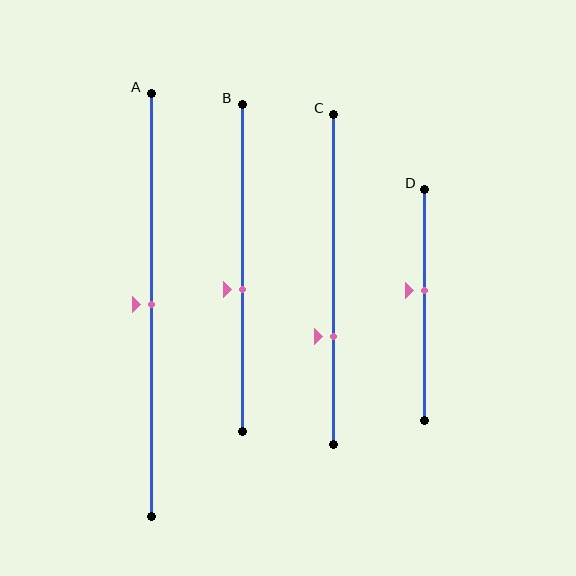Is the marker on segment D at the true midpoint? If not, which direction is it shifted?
No, the marker on segment D is shifted upward by about 6% of the segment length.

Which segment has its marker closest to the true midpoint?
Segment A has its marker closest to the true midpoint.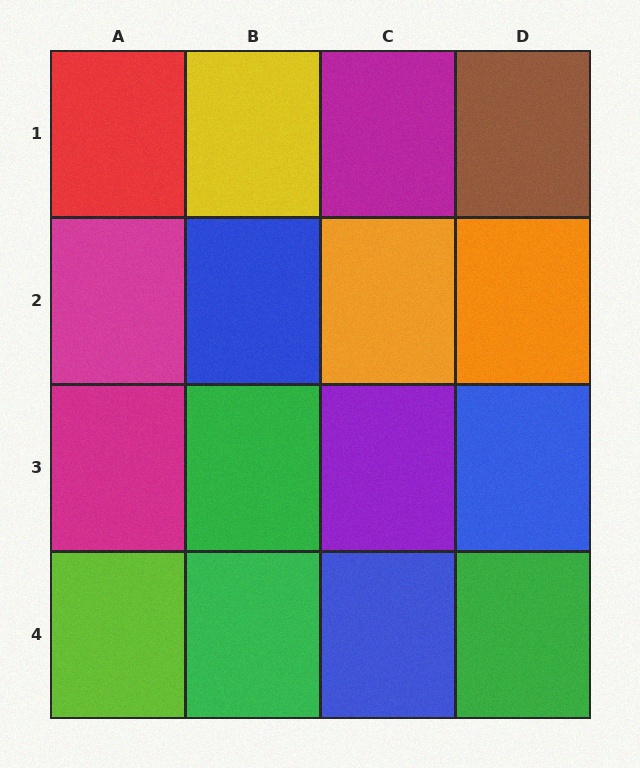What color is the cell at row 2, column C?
Orange.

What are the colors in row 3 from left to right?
Magenta, green, purple, blue.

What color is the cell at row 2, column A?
Magenta.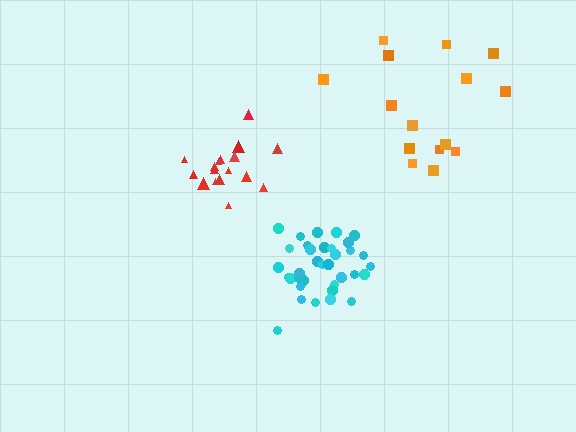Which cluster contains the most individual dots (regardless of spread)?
Cyan (35).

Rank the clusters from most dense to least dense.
cyan, red, orange.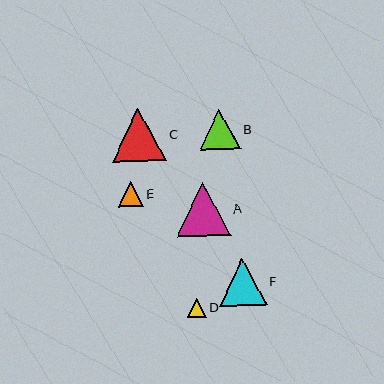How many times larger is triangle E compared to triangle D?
Triangle E is approximately 1.3 times the size of triangle D.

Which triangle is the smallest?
Triangle D is the smallest with a size of approximately 19 pixels.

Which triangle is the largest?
Triangle A is the largest with a size of approximately 54 pixels.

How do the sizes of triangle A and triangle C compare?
Triangle A and triangle C are approximately the same size.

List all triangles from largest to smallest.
From largest to smallest: A, C, F, B, E, D.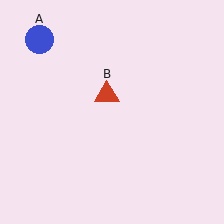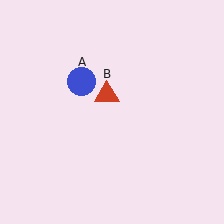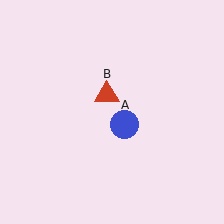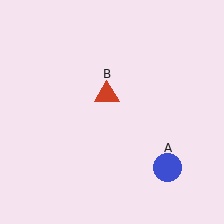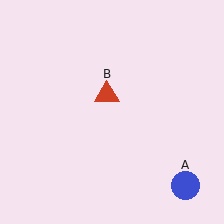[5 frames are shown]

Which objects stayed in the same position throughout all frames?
Red triangle (object B) remained stationary.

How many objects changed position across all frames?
1 object changed position: blue circle (object A).